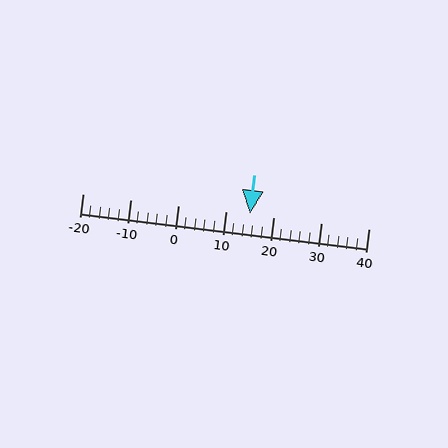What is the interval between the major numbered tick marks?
The major tick marks are spaced 10 units apart.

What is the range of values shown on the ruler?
The ruler shows values from -20 to 40.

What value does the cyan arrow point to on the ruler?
The cyan arrow points to approximately 15.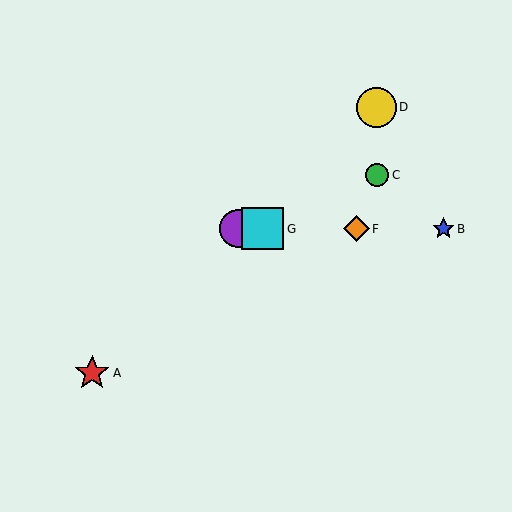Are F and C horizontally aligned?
No, F is at y≈229 and C is at y≈175.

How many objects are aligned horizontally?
4 objects (B, E, F, G) are aligned horizontally.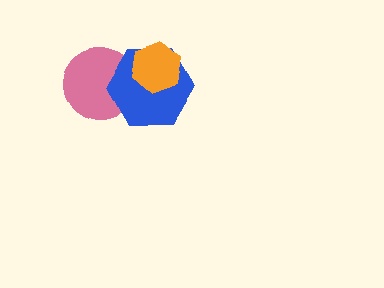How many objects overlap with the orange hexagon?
1 object overlaps with the orange hexagon.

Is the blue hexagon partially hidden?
Yes, it is partially covered by another shape.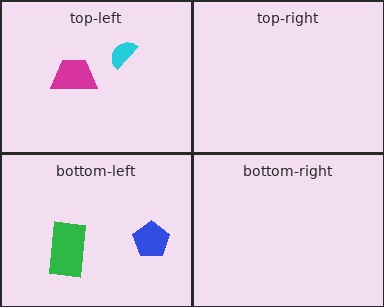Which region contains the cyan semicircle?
The top-left region.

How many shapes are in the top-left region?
2.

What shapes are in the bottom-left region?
The blue pentagon, the green rectangle.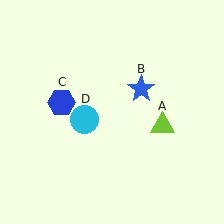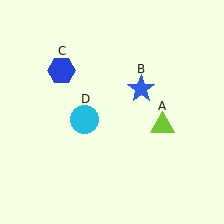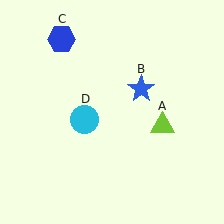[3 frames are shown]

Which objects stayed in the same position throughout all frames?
Lime triangle (object A) and blue star (object B) and cyan circle (object D) remained stationary.